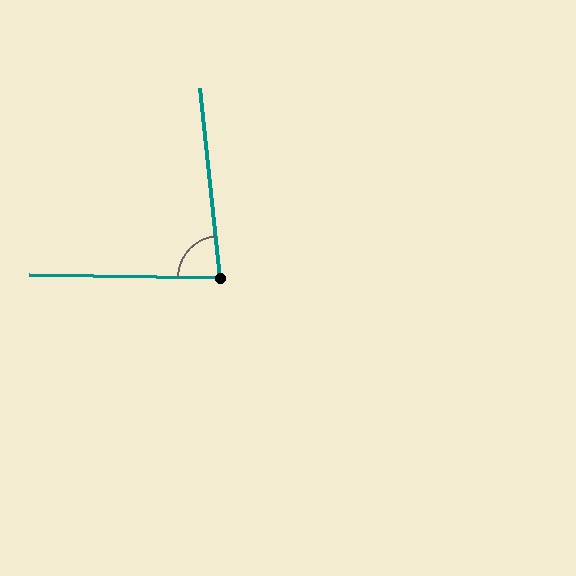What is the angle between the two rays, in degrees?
Approximately 83 degrees.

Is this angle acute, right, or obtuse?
It is acute.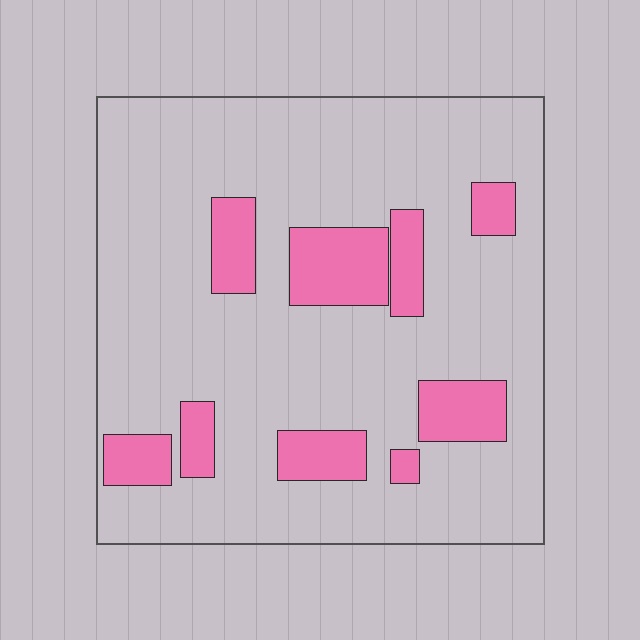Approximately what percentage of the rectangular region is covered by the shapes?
Approximately 20%.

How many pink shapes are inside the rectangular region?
9.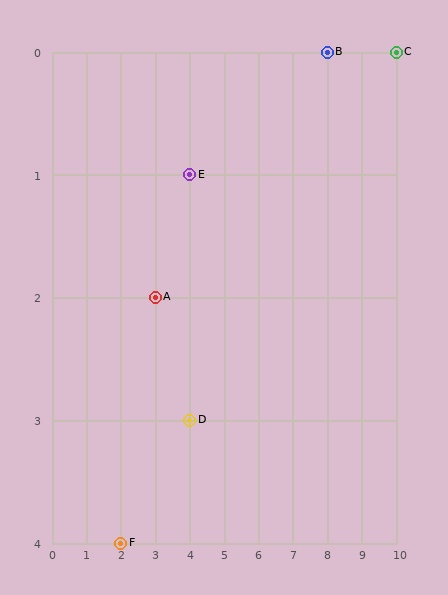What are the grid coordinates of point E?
Point E is at grid coordinates (4, 1).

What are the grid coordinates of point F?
Point F is at grid coordinates (2, 4).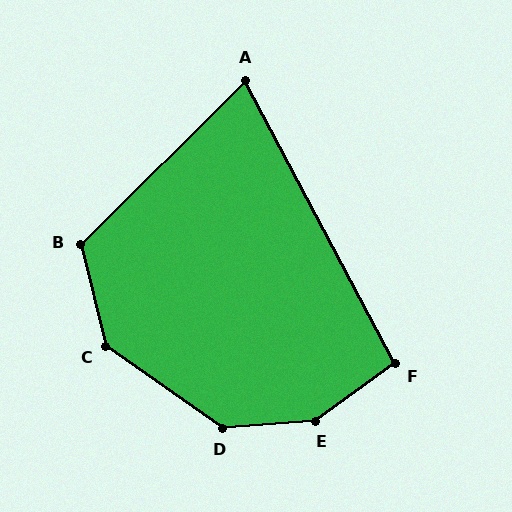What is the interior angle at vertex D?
Approximately 141 degrees (obtuse).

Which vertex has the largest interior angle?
E, at approximately 148 degrees.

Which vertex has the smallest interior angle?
A, at approximately 73 degrees.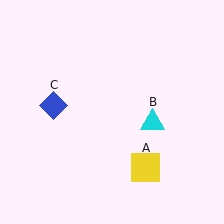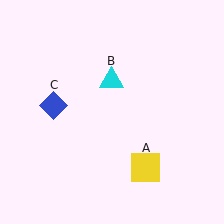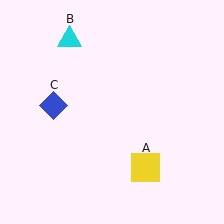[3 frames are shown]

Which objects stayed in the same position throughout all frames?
Yellow square (object A) and blue diamond (object C) remained stationary.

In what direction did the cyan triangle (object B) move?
The cyan triangle (object B) moved up and to the left.